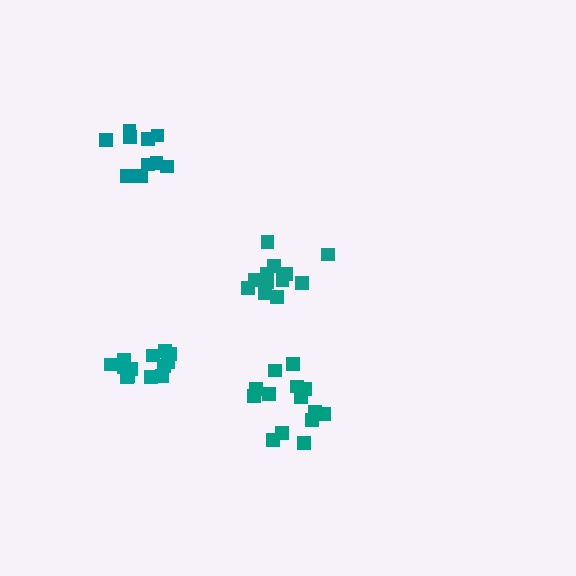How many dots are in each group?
Group 1: 13 dots, Group 2: 10 dots, Group 3: 14 dots, Group 4: 14 dots (51 total).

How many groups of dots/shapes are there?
There are 4 groups.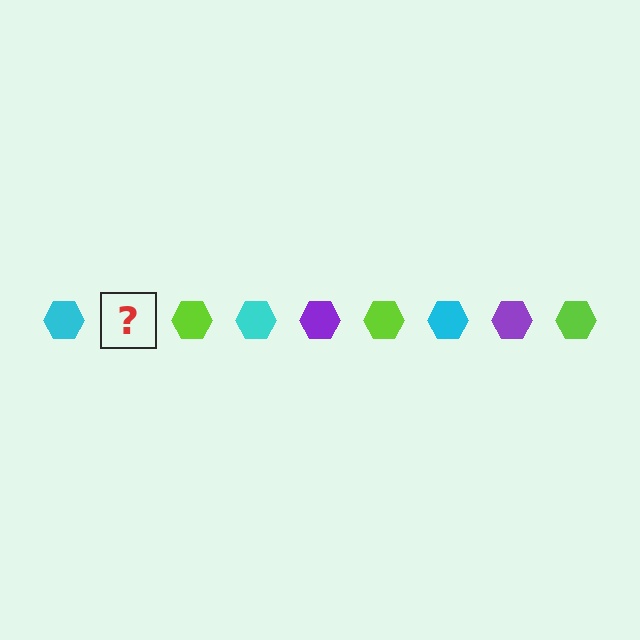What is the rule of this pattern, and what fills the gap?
The rule is that the pattern cycles through cyan, purple, lime hexagons. The gap should be filled with a purple hexagon.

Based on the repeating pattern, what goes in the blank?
The blank should be a purple hexagon.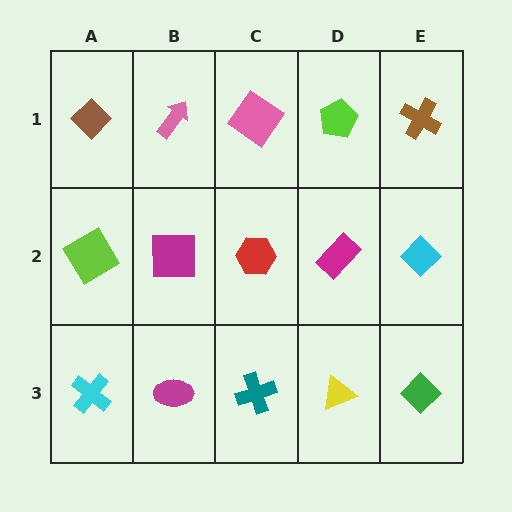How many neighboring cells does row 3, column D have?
3.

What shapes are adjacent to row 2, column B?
A pink arrow (row 1, column B), a magenta ellipse (row 3, column B), a lime diamond (row 2, column A), a red hexagon (row 2, column C).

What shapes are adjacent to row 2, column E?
A brown cross (row 1, column E), a green diamond (row 3, column E), a magenta rectangle (row 2, column D).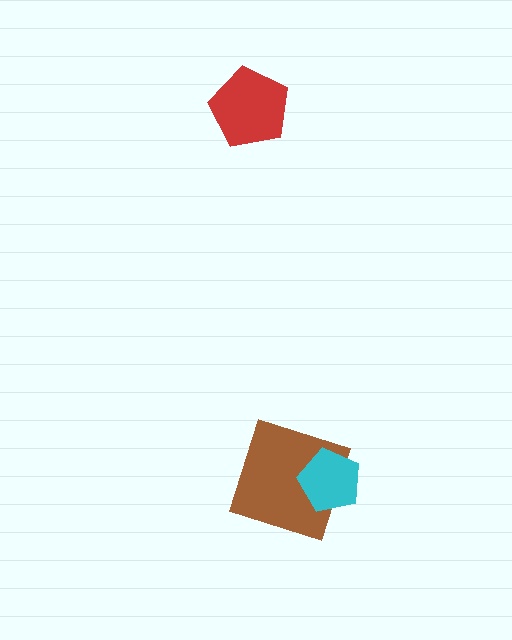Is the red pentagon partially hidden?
No, no other shape covers it.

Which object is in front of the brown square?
The cyan pentagon is in front of the brown square.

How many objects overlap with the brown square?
1 object overlaps with the brown square.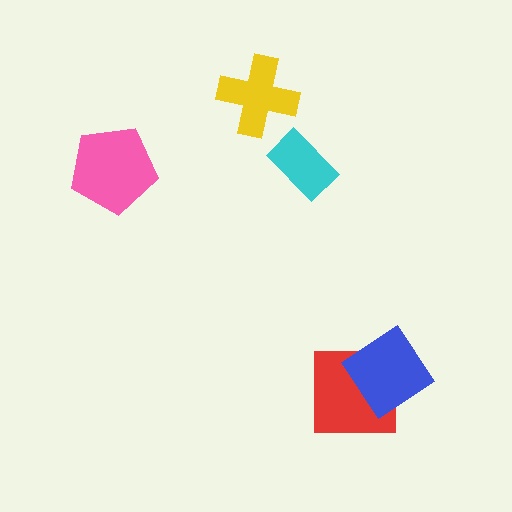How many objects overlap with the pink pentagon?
0 objects overlap with the pink pentagon.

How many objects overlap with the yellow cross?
0 objects overlap with the yellow cross.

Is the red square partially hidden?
Yes, it is partially covered by another shape.